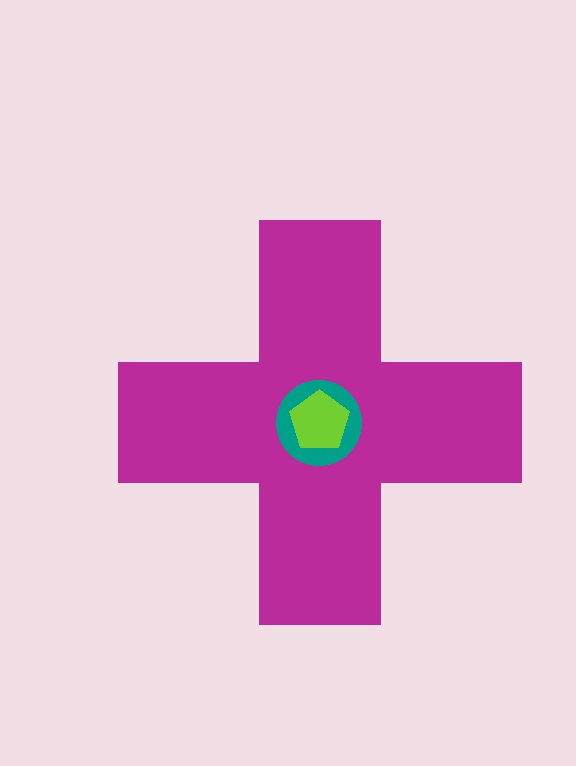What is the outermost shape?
The magenta cross.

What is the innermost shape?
The lime pentagon.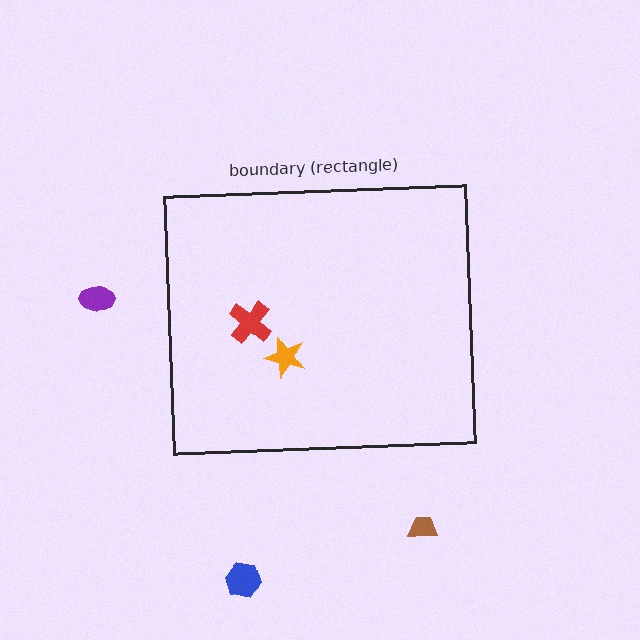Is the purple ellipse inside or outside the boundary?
Outside.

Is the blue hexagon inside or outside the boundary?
Outside.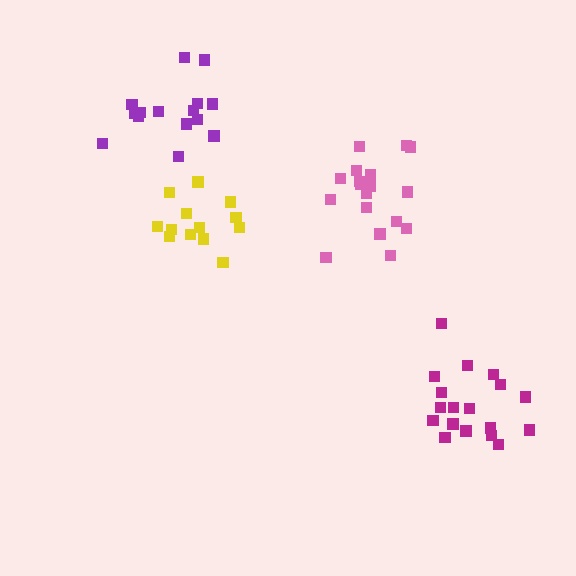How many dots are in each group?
Group 1: 13 dots, Group 2: 18 dots, Group 3: 18 dots, Group 4: 15 dots (64 total).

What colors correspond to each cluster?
The clusters are colored: yellow, magenta, pink, purple.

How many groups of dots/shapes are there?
There are 4 groups.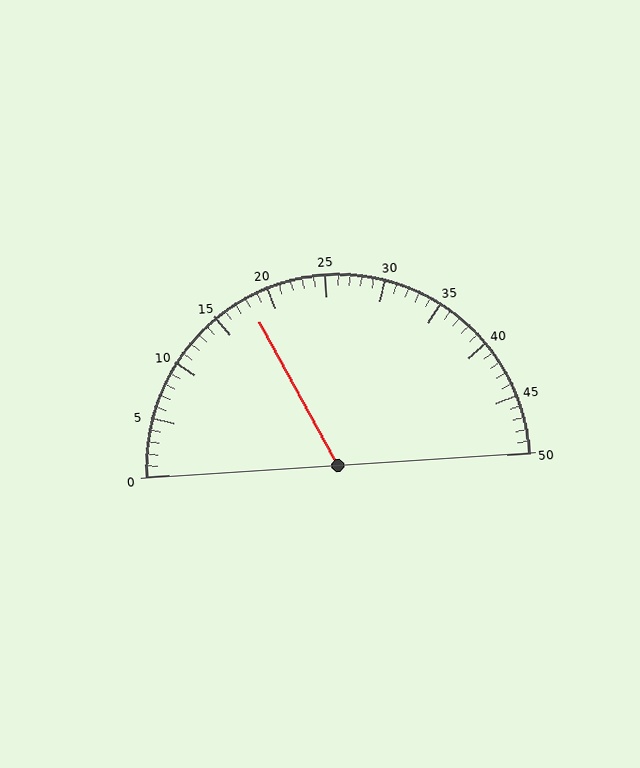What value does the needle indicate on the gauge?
The needle indicates approximately 18.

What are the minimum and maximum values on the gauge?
The gauge ranges from 0 to 50.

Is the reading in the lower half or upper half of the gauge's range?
The reading is in the lower half of the range (0 to 50).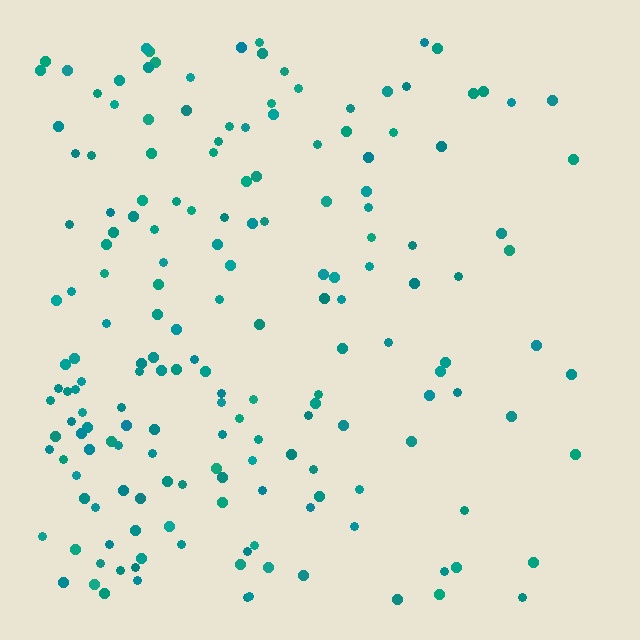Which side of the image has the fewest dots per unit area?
The right.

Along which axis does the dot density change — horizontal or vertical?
Horizontal.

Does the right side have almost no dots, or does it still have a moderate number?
Still a moderate number, just noticeably fewer than the left.